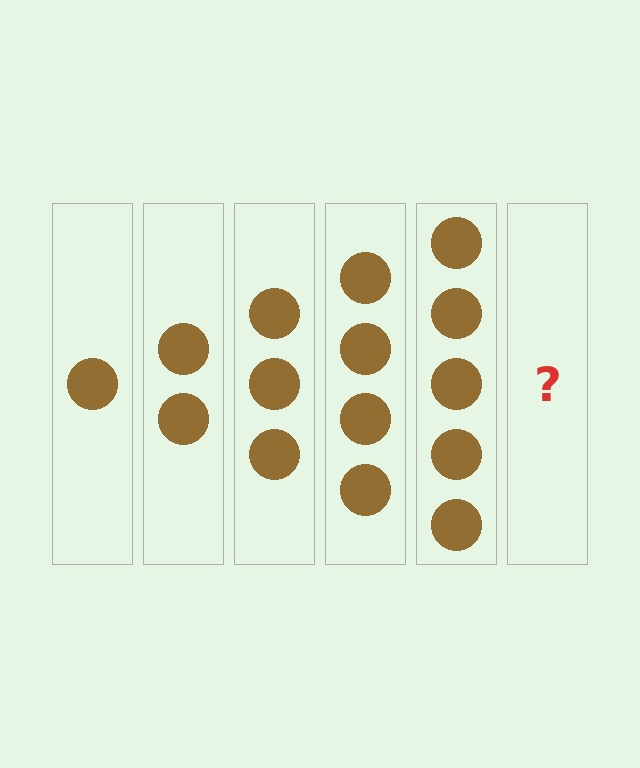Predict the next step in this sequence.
The next step is 6 circles.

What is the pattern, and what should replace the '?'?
The pattern is that each step adds one more circle. The '?' should be 6 circles.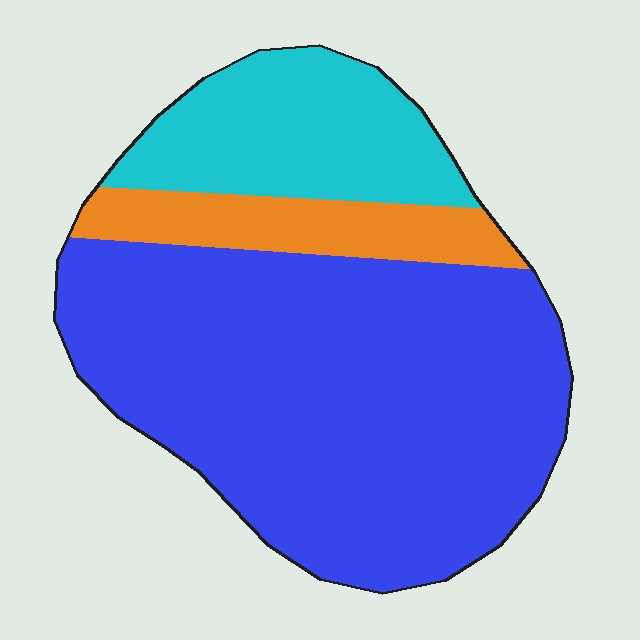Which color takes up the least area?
Orange, at roughly 10%.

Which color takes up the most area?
Blue, at roughly 65%.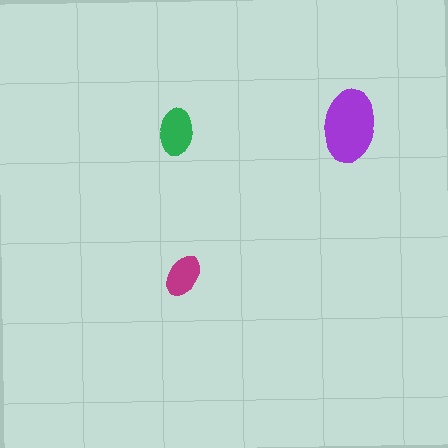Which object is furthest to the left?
The green ellipse is leftmost.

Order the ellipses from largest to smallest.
the purple one, the green one, the magenta one.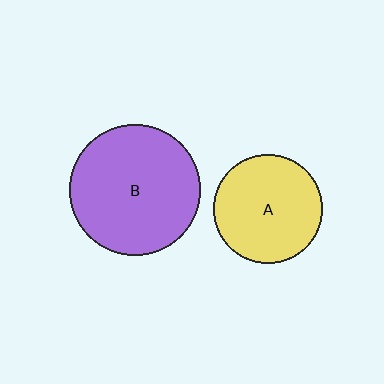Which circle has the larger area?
Circle B (purple).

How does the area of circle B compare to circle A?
Approximately 1.5 times.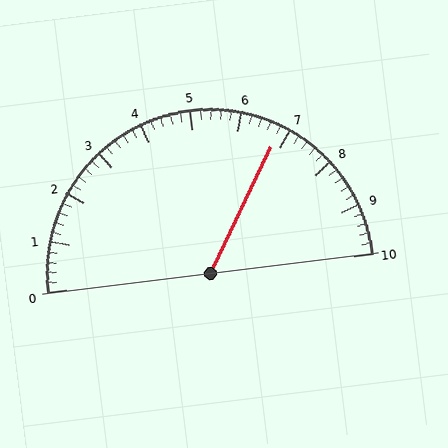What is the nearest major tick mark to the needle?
The nearest major tick mark is 7.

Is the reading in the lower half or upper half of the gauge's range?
The reading is in the upper half of the range (0 to 10).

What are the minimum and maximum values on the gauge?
The gauge ranges from 0 to 10.